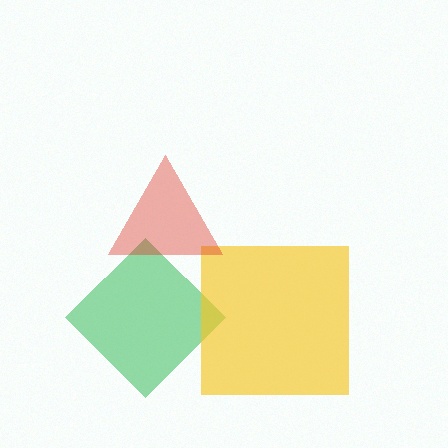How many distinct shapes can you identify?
There are 3 distinct shapes: a green diamond, a yellow square, a red triangle.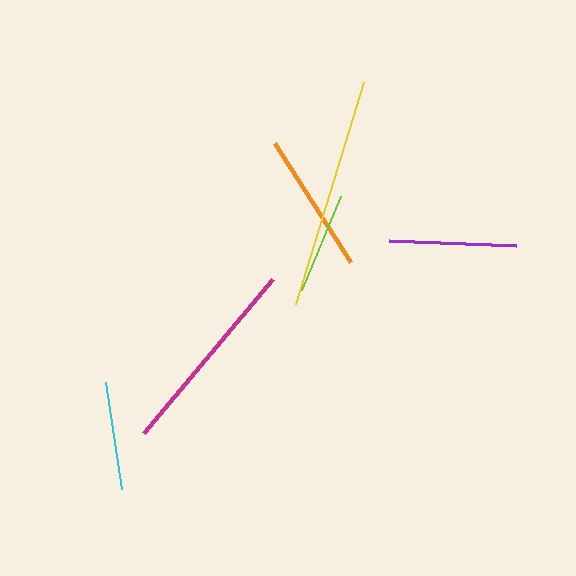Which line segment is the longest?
The yellow line is the longest at approximately 233 pixels.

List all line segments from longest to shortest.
From longest to shortest: yellow, magenta, orange, purple, cyan, lime.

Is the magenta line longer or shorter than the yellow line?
The yellow line is longer than the magenta line.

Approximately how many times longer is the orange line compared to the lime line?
The orange line is approximately 1.4 times the length of the lime line.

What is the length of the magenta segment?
The magenta segment is approximately 201 pixels long.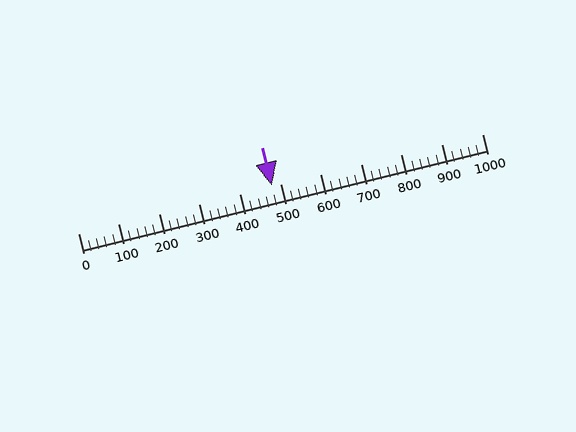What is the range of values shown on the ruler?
The ruler shows values from 0 to 1000.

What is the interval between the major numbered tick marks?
The major tick marks are spaced 100 units apart.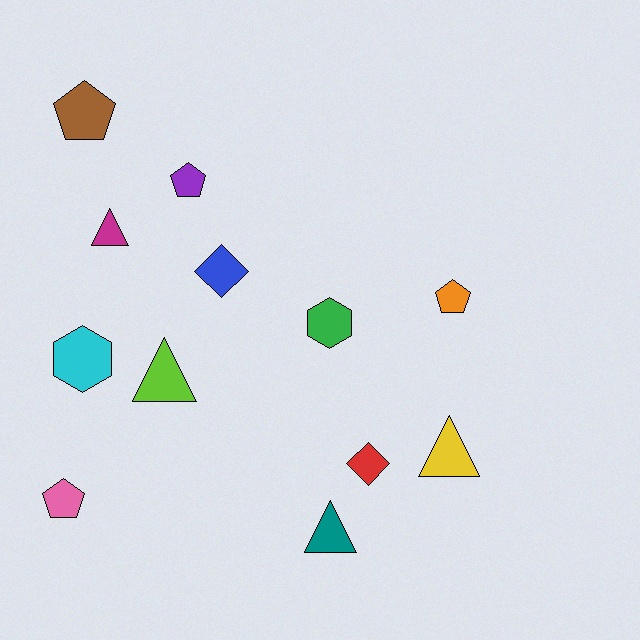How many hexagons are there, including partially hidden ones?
There are 2 hexagons.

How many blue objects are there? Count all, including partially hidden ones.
There is 1 blue object.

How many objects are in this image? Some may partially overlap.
There are 12 objects.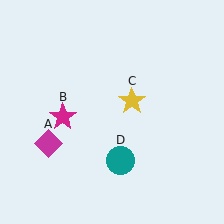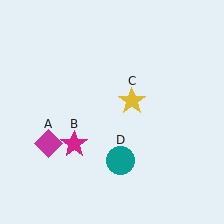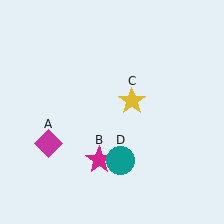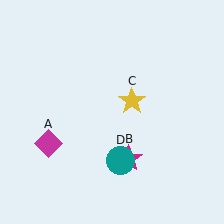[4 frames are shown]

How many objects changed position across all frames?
1 object changed position: magenta star (object B).